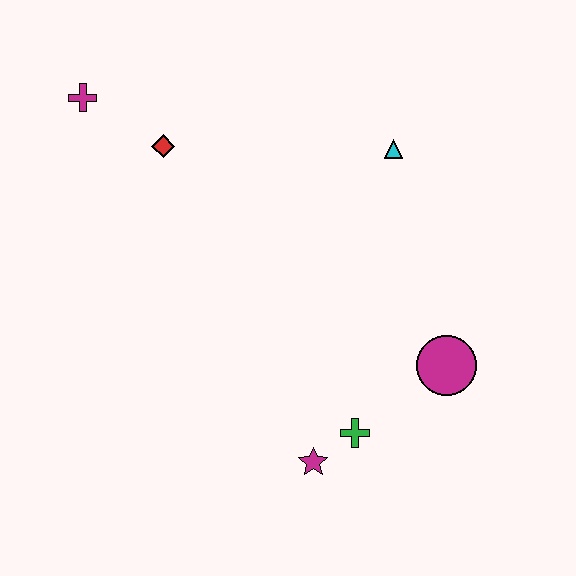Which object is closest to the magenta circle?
The green cross is closest to the magenta circle.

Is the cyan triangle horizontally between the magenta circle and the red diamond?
Yes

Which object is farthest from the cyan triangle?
The magenta star is farthest from the cyan triangle.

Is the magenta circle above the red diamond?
No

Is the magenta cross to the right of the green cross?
No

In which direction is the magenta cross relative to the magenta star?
The magenta cross is above the magenta star.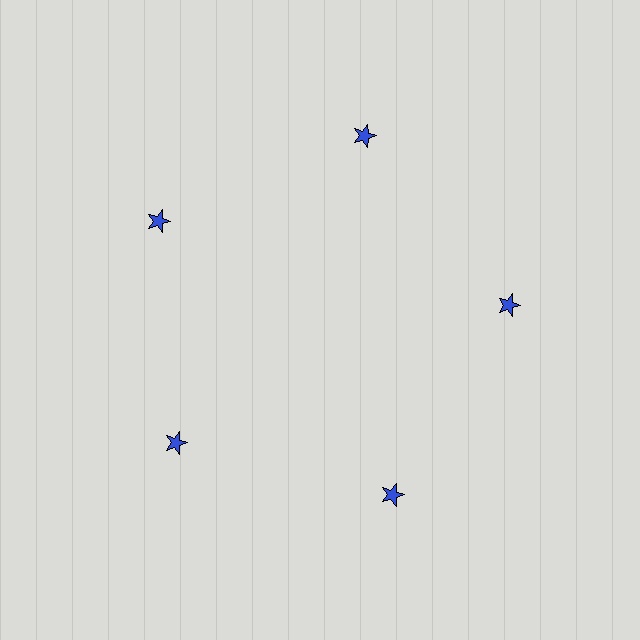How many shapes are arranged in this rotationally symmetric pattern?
There are 5 shapes, arranged in 5 groups of 1.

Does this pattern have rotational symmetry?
Yes, this pattern has 5-fold rotational symmetry. It looks the same after rotating 72 degrees around the center.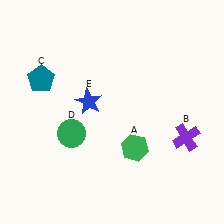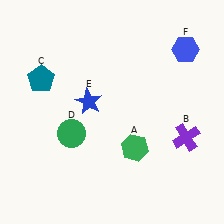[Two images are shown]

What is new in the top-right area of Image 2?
A blue hexagon (F) was added in the top-right area of Image 2.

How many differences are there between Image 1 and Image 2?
There is 1 difference between the two images.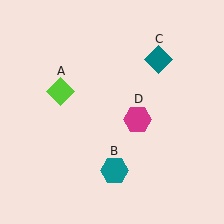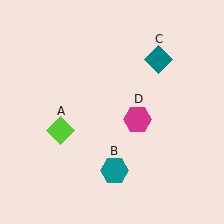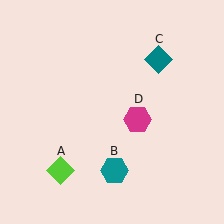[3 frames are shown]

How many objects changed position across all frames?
1 object changed position: lime diamond (object A).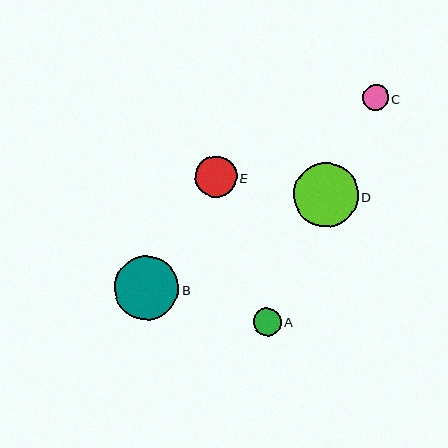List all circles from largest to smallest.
From largest to smallest: D, B, E, A, C.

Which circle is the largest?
Circle D is the largest with a size of approximately 65 pixels.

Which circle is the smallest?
Circle C is the smallest with a size of approximately 26 pixels.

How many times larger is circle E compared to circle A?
Circle E is approximately 1.5 times the size of circle A.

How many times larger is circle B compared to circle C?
Circle B is approximately 2.5 times the size of circle C.